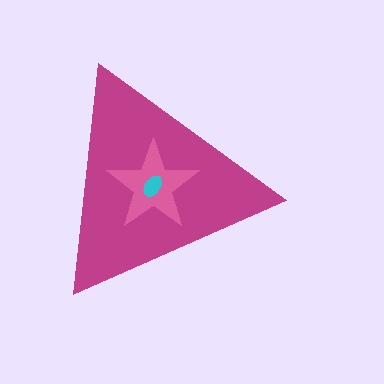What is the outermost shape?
The magenta triangle.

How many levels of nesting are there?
3.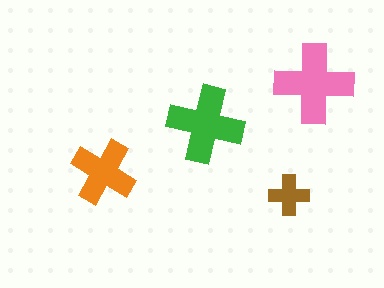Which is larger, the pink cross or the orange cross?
The pink one.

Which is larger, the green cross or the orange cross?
The green one.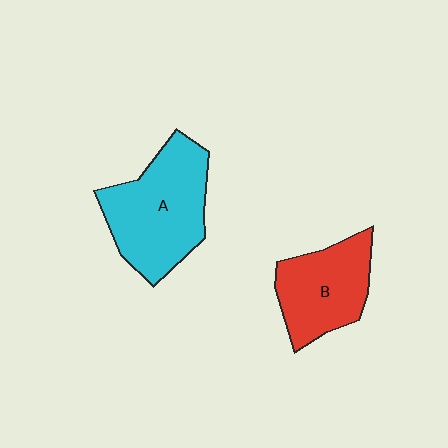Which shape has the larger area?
Shape A (cyan).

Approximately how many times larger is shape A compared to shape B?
Approximately 1.4 times.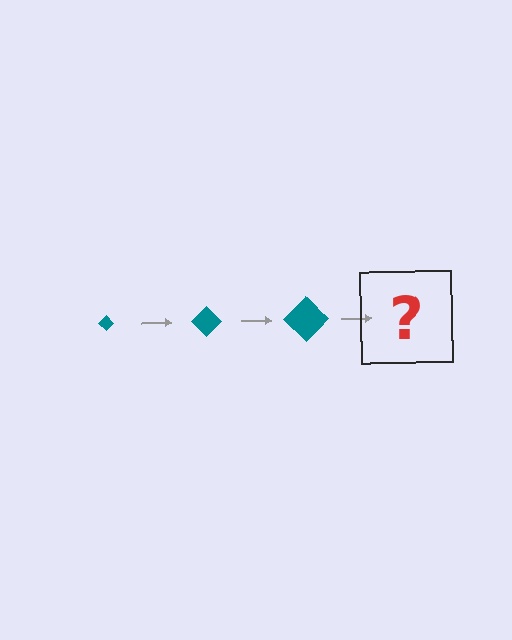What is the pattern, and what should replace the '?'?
The pattern is that the diamond gets progressively larger each step. The '?' should be a teal diamond, larger than the previous one.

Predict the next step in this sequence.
The next step is a teal diamond, larger than the previous one.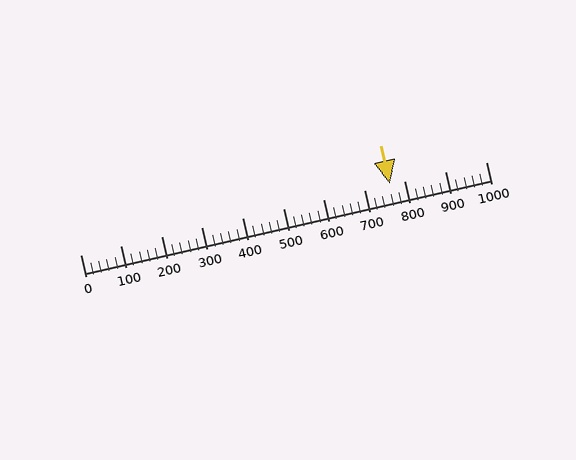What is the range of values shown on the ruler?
The ruler shows values from 0 to 1000.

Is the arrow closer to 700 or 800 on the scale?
The arrow is closer to 800.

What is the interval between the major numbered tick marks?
The major tick marks are spaced 100 units apart.